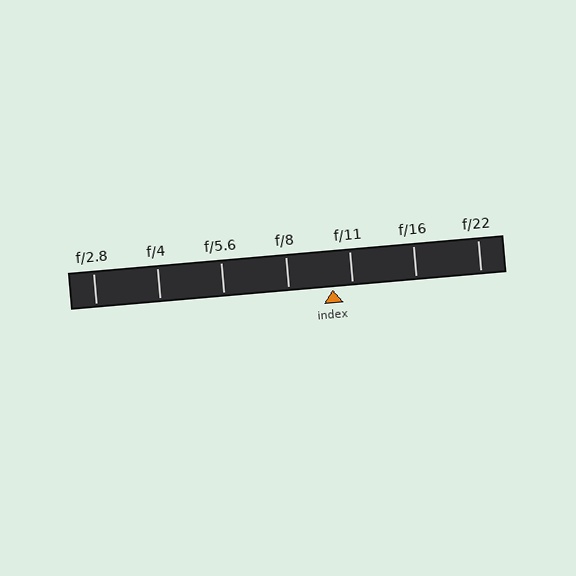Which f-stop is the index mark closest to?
The index mark is closest to f/11.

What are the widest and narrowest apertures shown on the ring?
The widest aperture shown is f/2.8 and the narrowest is f/22.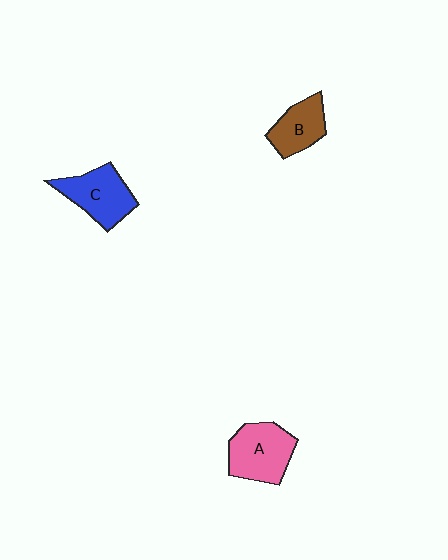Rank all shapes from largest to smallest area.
From largest to smallest: A (pink), C (blue), B (brown).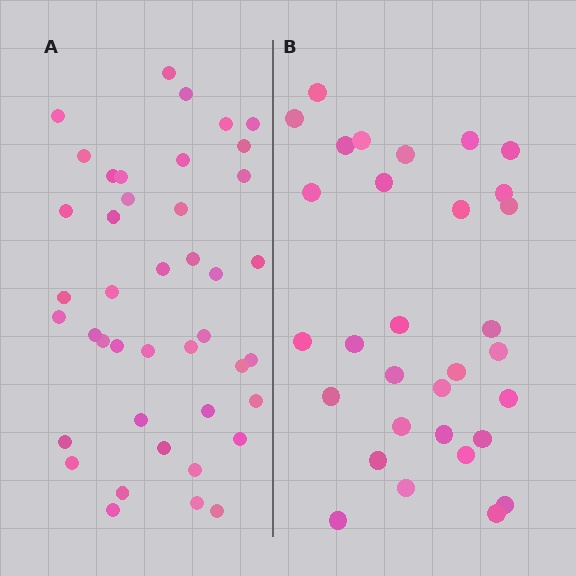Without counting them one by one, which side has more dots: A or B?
Region A (the left region) has more dots.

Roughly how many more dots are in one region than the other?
Region A has roughly 12 or so more dots than region B.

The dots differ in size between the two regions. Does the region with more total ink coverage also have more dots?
No. Region B has more total ink coverage because its dots are larger, but region A actually contains more individual dots. Total area can be misleading — the number of items is what matters here.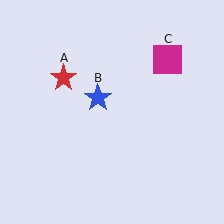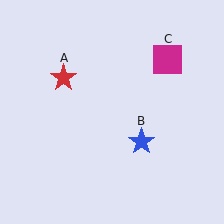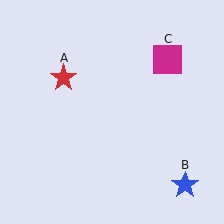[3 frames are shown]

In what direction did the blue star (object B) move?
The blue star (object B) moved down and to the right.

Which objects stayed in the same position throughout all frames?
Red star (object A) and magenta square (object C) remained stationary.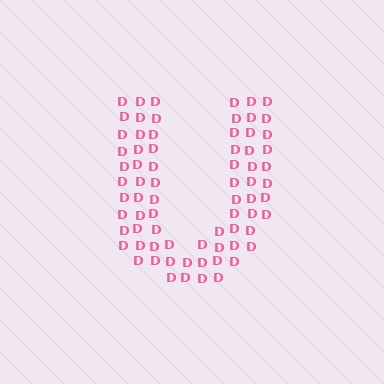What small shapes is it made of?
It is made of small letter D's.